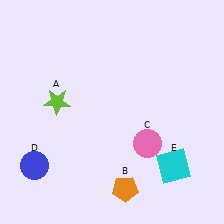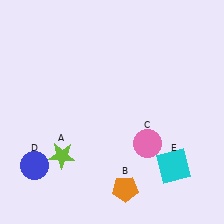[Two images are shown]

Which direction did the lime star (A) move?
The lime star (A) moved down.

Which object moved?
The lime star (A) moved down.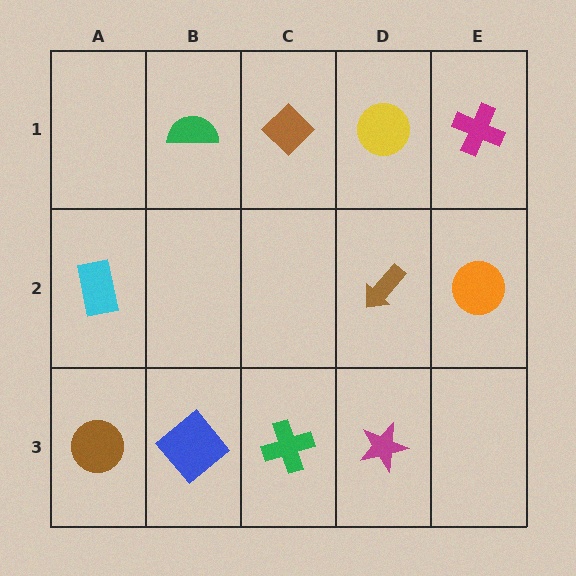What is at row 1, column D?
A yellow circle.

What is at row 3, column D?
A magenta star.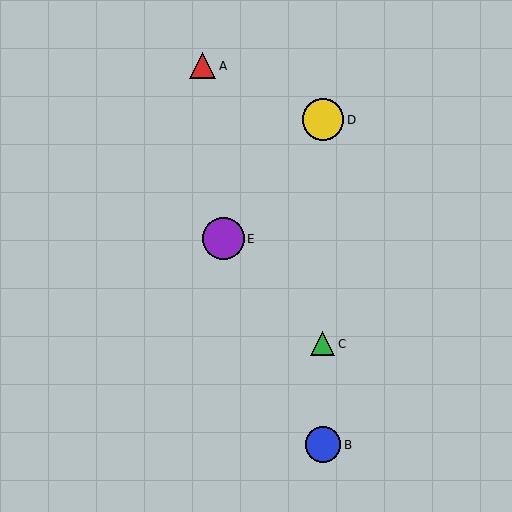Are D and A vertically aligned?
No, D is at x≈323 and A is at x≈203.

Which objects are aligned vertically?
Objects B, C, D are aligned vertically.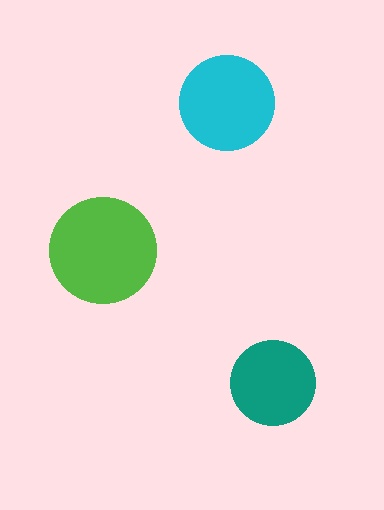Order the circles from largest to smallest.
the lime one, the cyan one, the teal one.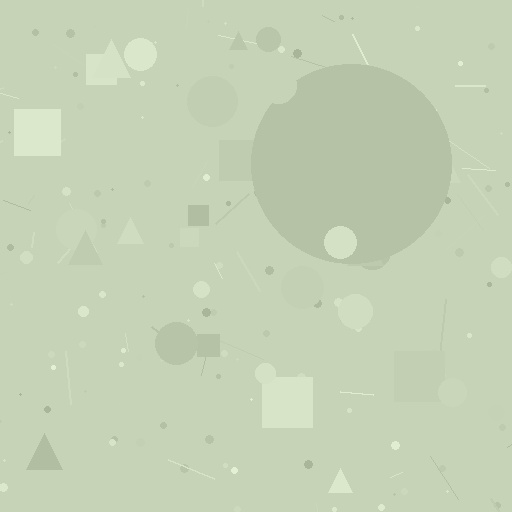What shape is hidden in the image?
A circle is hidden in the image.